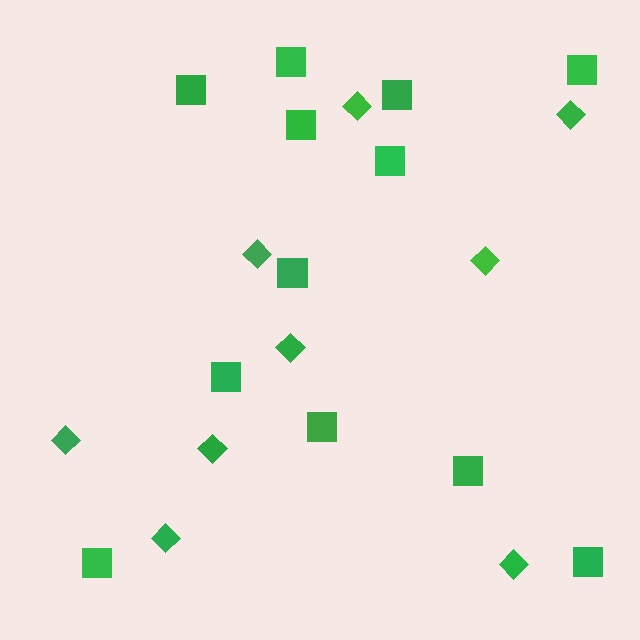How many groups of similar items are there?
There are 2 groups: one group of diamonds (9) and one group of squares (12).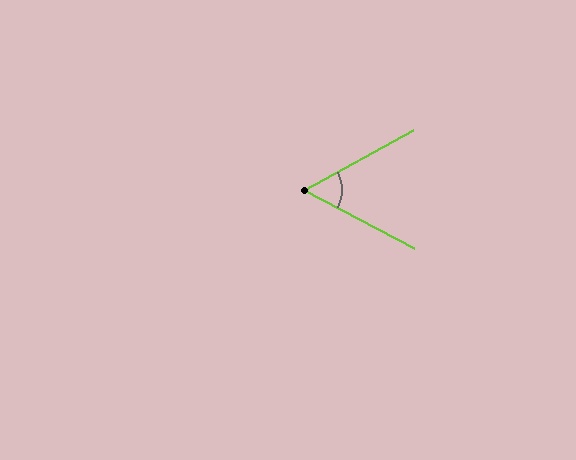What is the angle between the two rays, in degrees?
Approximately 57 degrees.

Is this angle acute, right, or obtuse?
It is acute.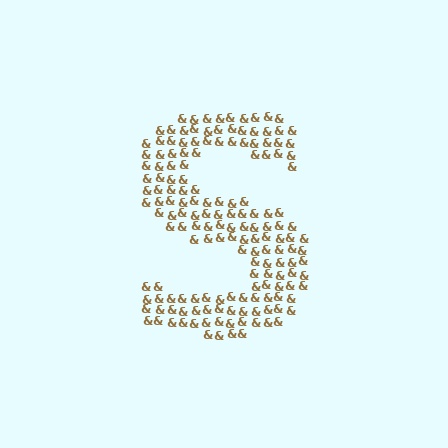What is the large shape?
The large shape is the letter S.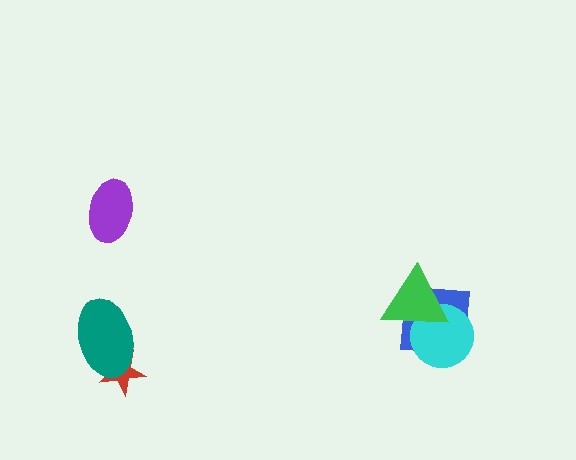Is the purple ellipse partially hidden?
No, no other shape covers it.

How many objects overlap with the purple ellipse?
0 objects overlap with the purple ellipse.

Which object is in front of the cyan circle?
The green triangle is in front of the cyan circle.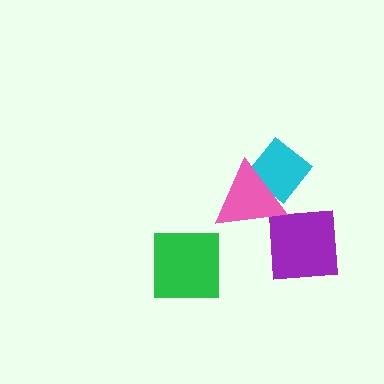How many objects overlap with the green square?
0 objects overlap with the green square.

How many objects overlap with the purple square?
0 objects overlap with the purple square.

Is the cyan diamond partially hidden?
Yes, it is partially covered by another shape.